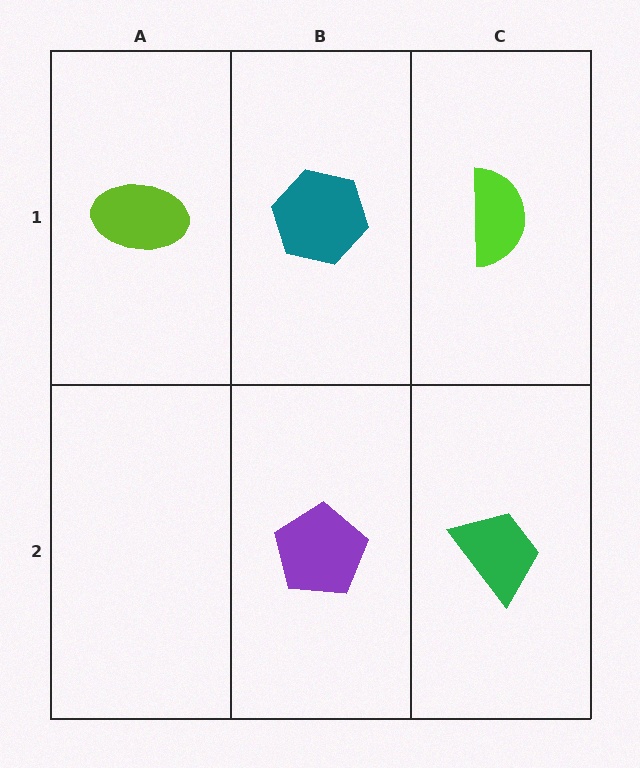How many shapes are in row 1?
3 shapes.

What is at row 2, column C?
A green trapezoid.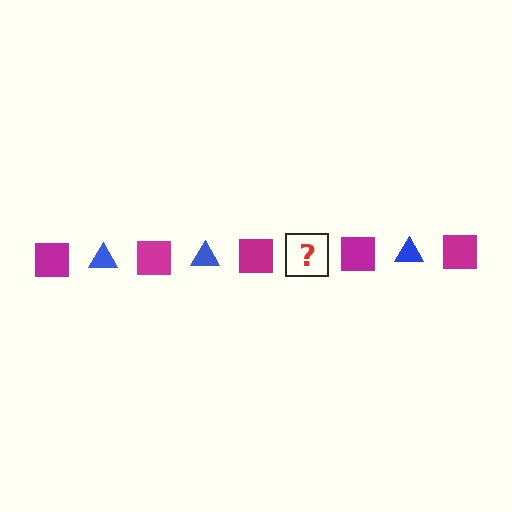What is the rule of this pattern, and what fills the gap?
The rule is that the pattern alternates between magenta square and blue triangle. The gap should be filled with a blue triangle.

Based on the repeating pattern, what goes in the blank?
The blank should be a blue triangle.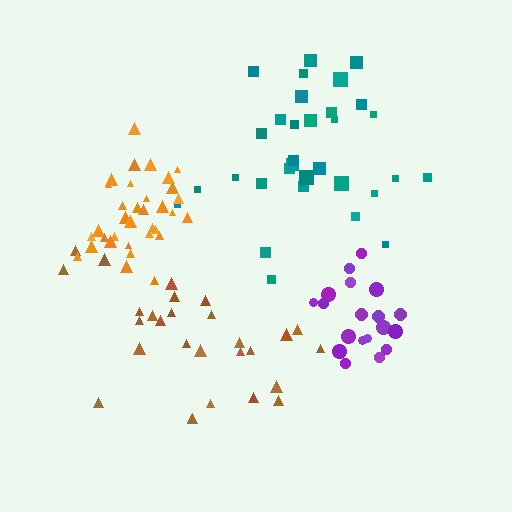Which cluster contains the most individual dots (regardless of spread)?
Orange (34).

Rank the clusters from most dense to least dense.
orange, purple, teal, brown.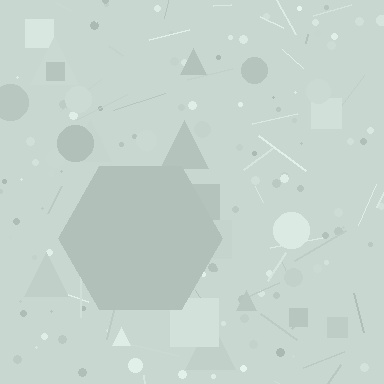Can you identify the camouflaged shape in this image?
The camouflaged shape is a hexagon.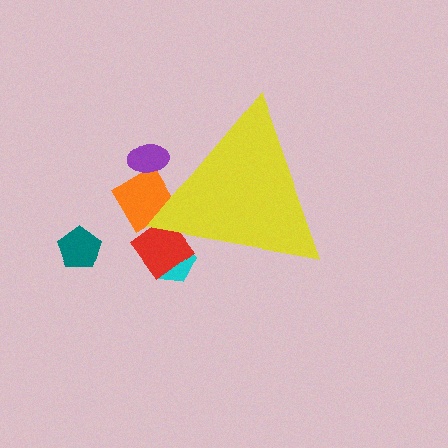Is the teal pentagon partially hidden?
No, the teal pentagon is fully visible.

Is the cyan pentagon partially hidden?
Yes, the cyan pentagon is partially hidden behind the yellow triangle.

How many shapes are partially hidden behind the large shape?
4 shapes are partially hidden.